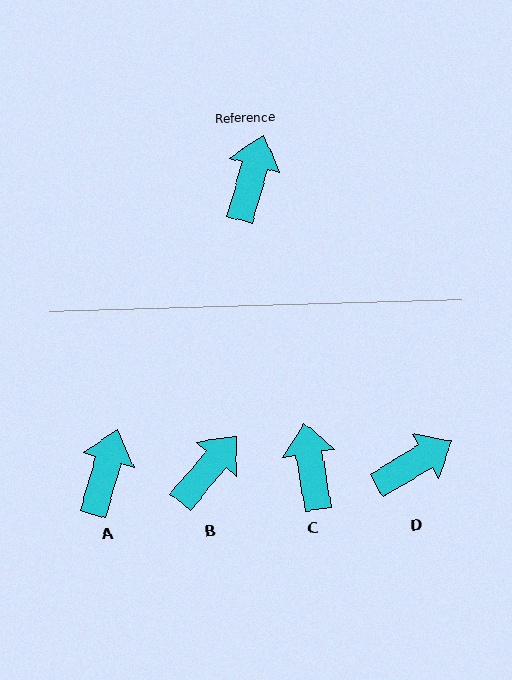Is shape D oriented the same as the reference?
No, it is off by about 43 degrees.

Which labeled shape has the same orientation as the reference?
A.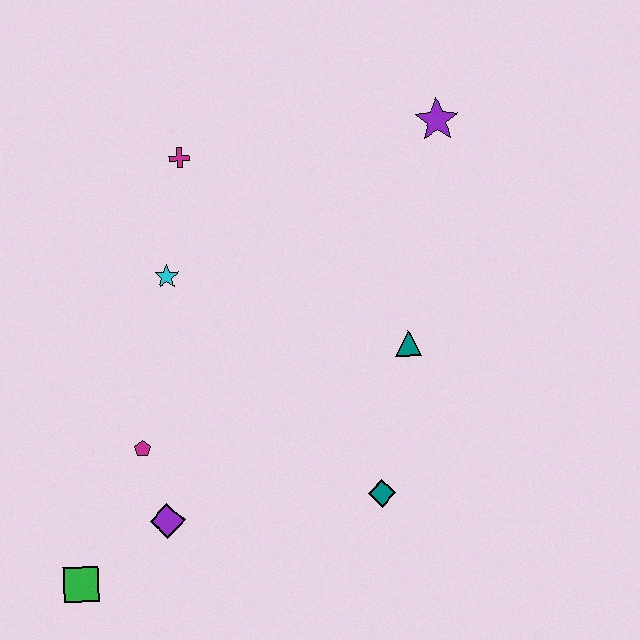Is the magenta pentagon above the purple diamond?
Yes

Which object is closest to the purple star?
The teal triangle is closest to the purple star.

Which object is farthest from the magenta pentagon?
The purple star is farthest from the magenta pentagon.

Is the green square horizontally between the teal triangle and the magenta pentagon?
No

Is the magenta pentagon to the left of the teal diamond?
Yes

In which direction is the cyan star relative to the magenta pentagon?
The cyan star is above the magenta pentagon.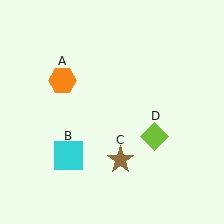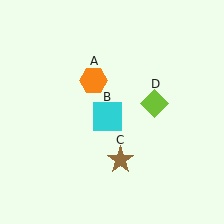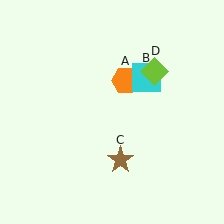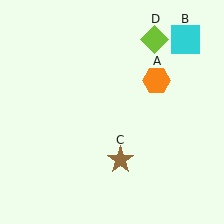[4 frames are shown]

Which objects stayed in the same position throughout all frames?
Brown star (object C) remained stationary.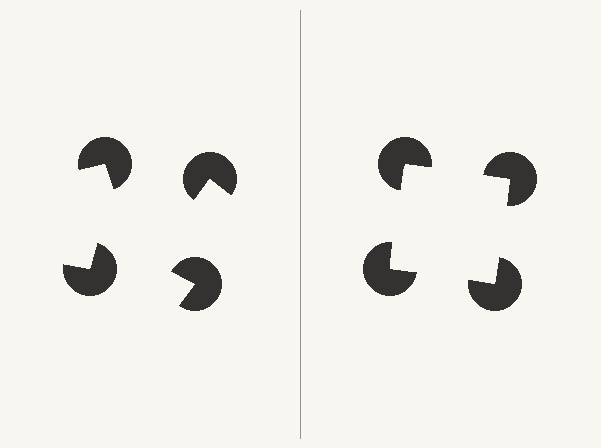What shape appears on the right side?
An illusory square.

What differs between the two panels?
The pac-man discs are positioned identically on both sides; only the wedge orientations differ. On the right they align to a square; on the left they are misaligned.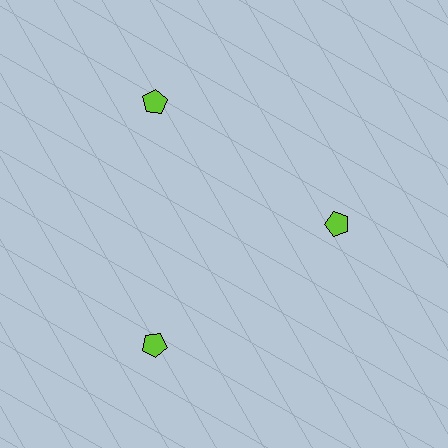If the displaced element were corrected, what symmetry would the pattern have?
It would have 3-fold rotational symmetry — the pattern would map onto itself every 120 degrees.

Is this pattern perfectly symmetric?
No. The 3 lime pentagons are arranged in a ring, but one element near the 3 o'clock position is pulled inward toward the center, breaking the 3-fold rotational symmetry.